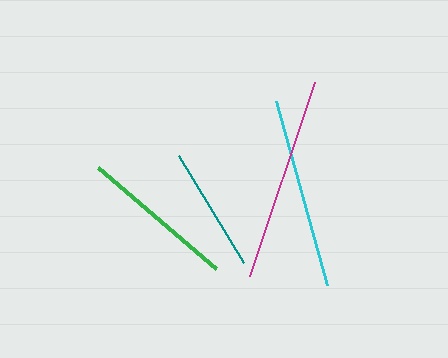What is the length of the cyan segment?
The cyan segment is approximately 191 pixels long.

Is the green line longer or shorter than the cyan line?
The cyan line is longer than the green line.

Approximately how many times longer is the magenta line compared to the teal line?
The magenta line is approximately 1.6 times the length of the teal line.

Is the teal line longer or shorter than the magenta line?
The magenta line is longer than the teal line.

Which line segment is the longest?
The magenta line is the longest at approximately 205 pixels.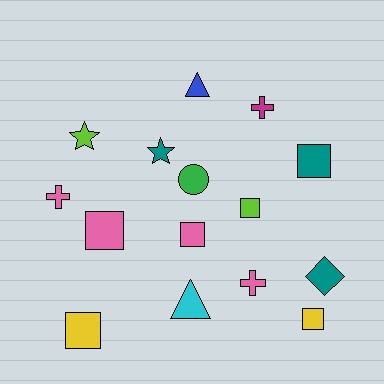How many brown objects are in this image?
There are no brown objects.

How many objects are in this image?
There are 15 objects.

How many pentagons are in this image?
There are no pentagons.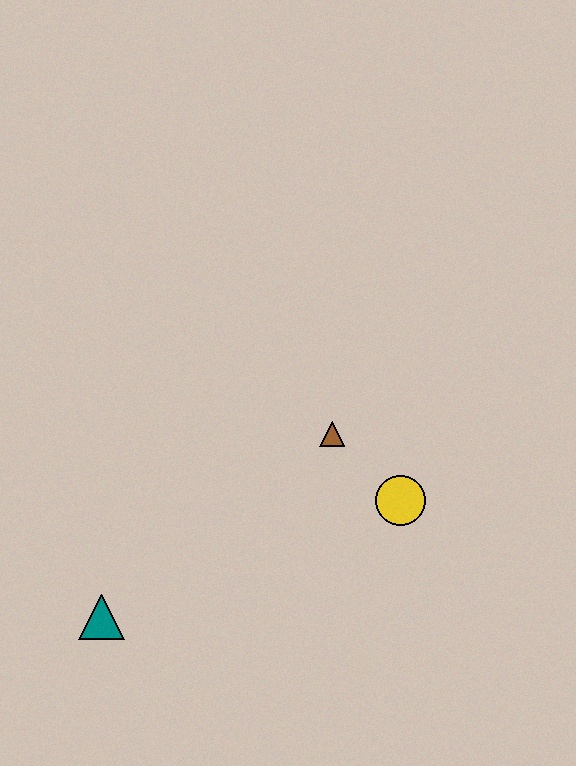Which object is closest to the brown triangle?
The yellow circle is closest to the brown triangle.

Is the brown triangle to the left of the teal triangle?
No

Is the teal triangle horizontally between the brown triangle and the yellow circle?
No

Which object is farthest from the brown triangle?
The teal triangle is farthest from the brown triangle.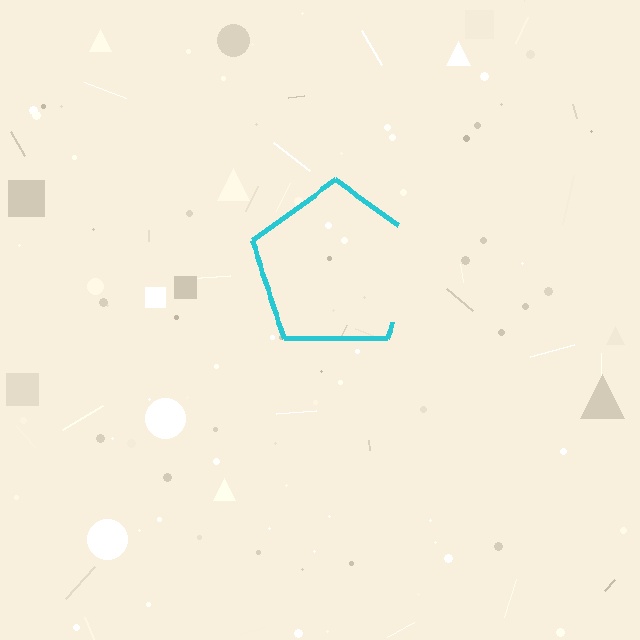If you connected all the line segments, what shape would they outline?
They would outline a pentagon.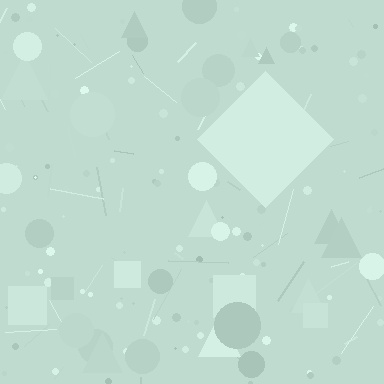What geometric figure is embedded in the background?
A diamond is embedded in the background.